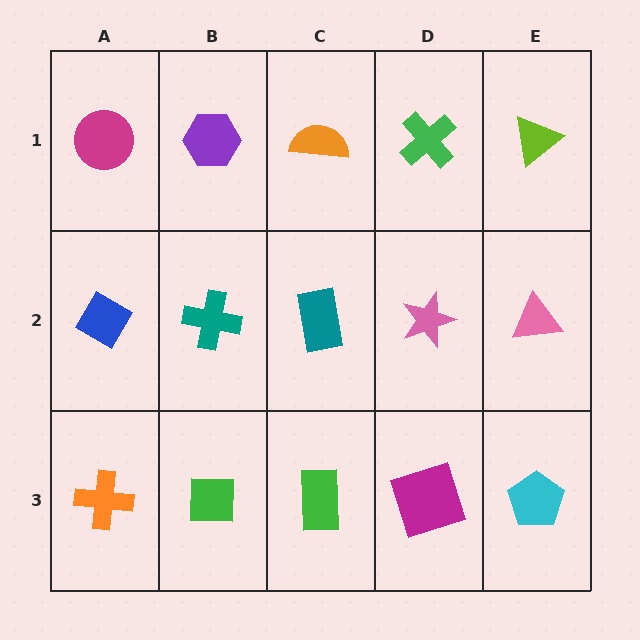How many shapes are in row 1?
5 shapes.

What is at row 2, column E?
A pink triangle.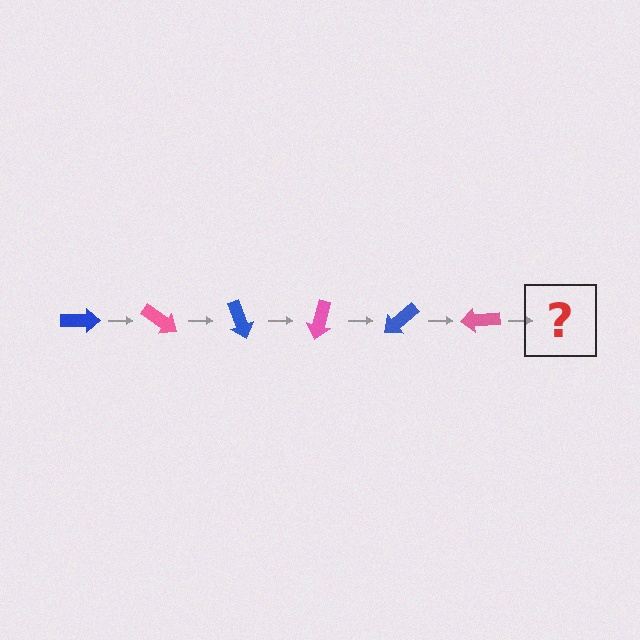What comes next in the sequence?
The next element should be a blue arrow, rotated 210 degrees from the start.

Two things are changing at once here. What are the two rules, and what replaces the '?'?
The two rules are that it rotates 35 degrees each step and the color cycles through blue and pink. The '?' should be a blue arrow, rotated 210 degrees from the start.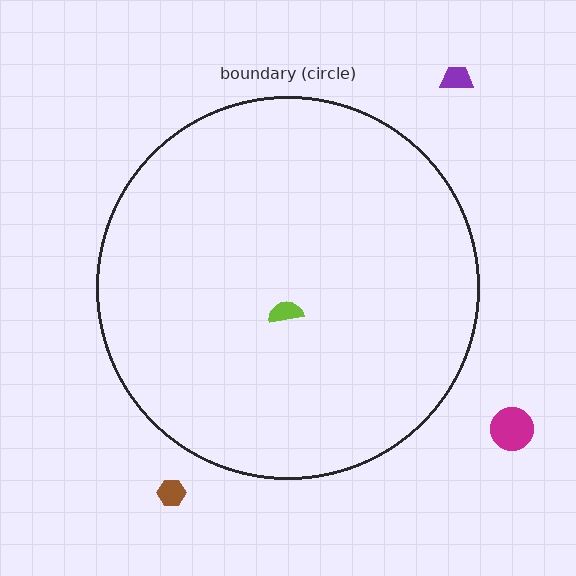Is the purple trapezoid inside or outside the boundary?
Outside.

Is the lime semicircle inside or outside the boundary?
Inside.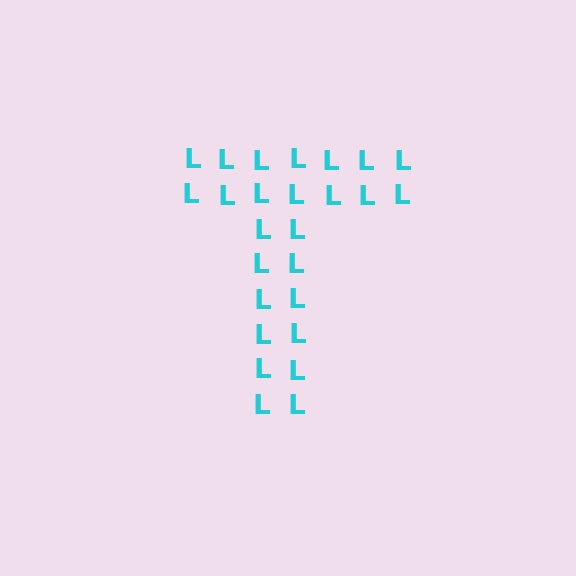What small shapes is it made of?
It is made of small letter L's.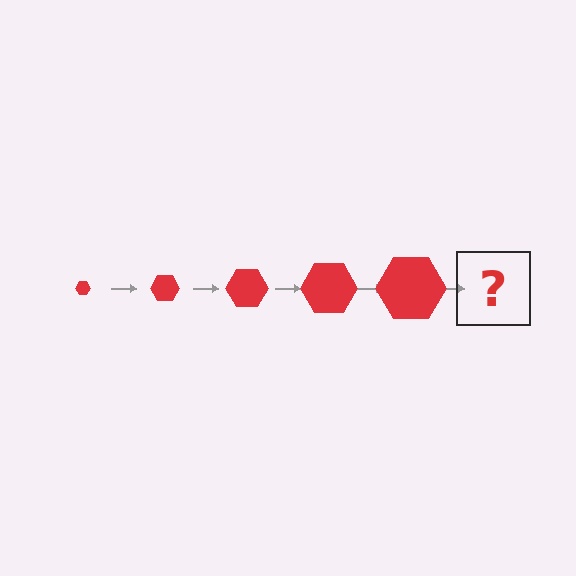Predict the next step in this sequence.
The next step is a red hexagon, larger than the previous one.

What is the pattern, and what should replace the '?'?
The pattern is that the hexagon gets progressively larger each step. The '?' should be a red hexagon, larger than the previous one.